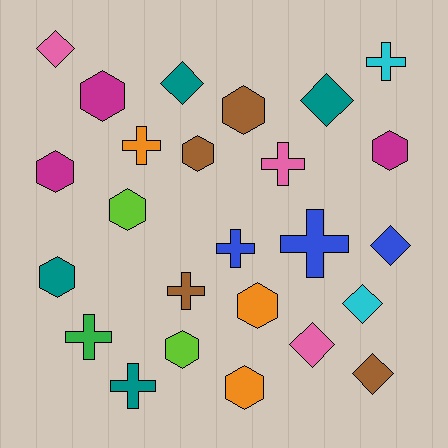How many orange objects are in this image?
There are 3 orange objects.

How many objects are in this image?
There are 25 objects.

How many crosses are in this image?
There are 8 crosses.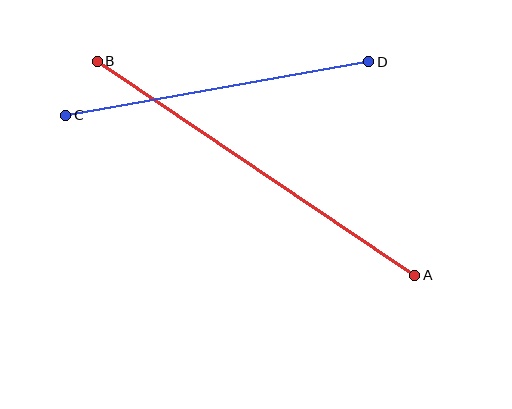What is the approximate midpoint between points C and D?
The midpoint is at approximately (217, 88) pixels.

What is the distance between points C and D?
The distance is approximately 308 pixels.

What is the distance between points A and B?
The distance is approximately 383 pixels.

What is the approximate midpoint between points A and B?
The midpoint is at approximately (256, 168) pixels.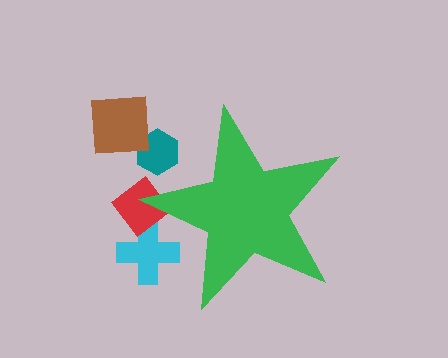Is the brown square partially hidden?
No, the brown square is fully visible.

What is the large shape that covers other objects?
A green star.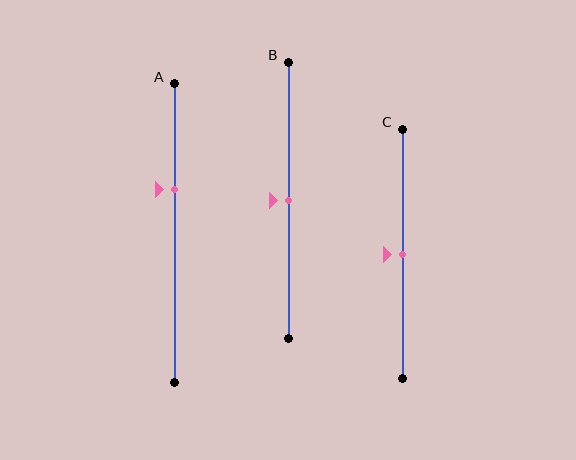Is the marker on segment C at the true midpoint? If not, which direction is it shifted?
Yes, the marker on segment C is at the true midpoint.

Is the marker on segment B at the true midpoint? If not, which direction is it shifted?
Yes, the marker on segment B is at the true midpoint.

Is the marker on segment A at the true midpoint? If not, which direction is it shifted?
No, the marker on segment A is shifted upward by about 14% of the segment length.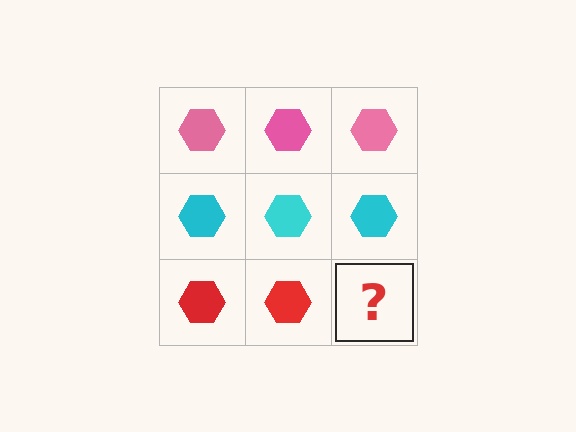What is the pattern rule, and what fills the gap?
The rule is that each row has a consistent color. The gap should be filled with a red hexagon.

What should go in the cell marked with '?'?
The missing cell should contain a red hexagon.